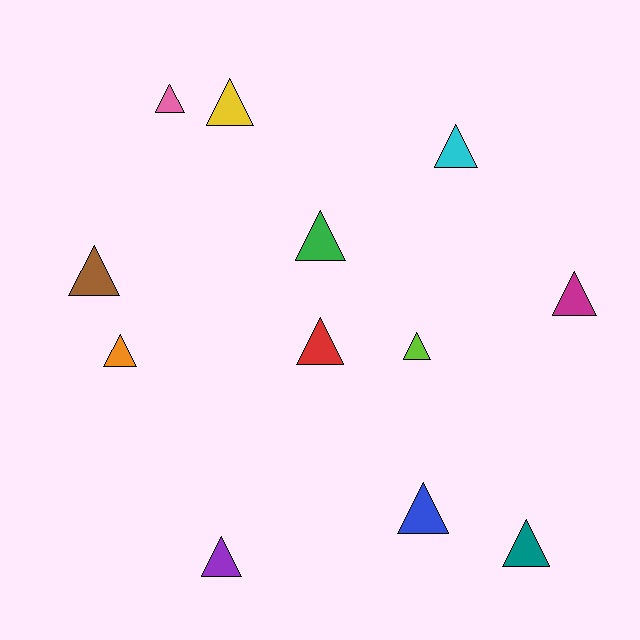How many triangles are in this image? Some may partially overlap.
There are 12 triangles.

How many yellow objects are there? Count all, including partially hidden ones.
There is 1 yellow object.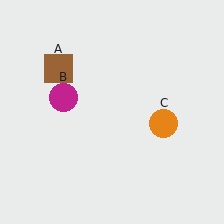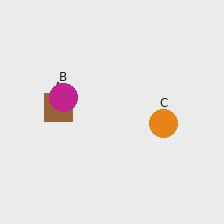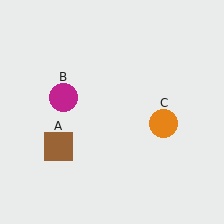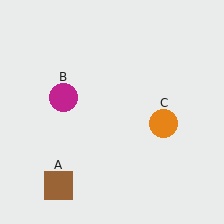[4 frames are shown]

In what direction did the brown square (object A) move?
The brown square (object A) moved down.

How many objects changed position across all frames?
1 object changed position: brown square (object A).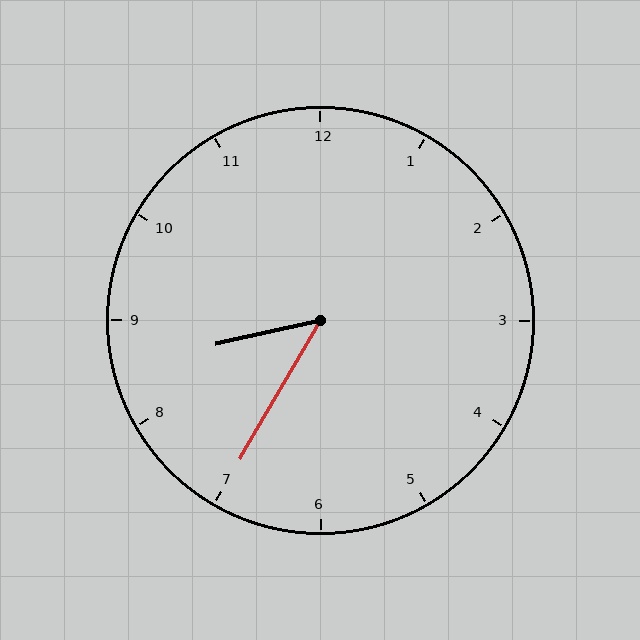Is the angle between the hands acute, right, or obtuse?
It is acute.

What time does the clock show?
8:35.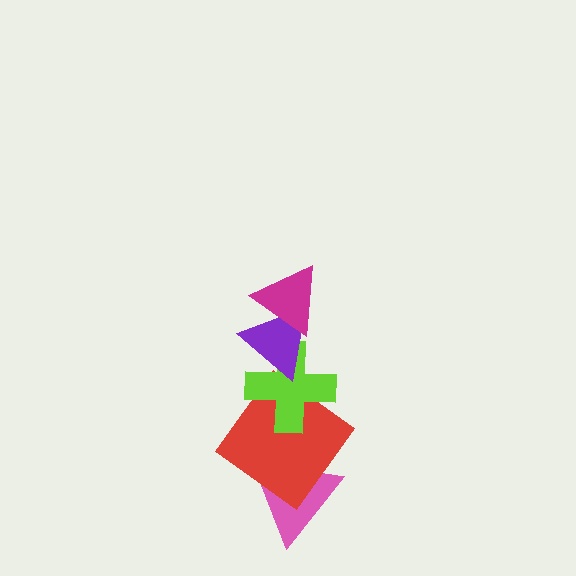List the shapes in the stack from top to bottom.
From top to bottom: the magenta triangle, the purple triangle, the lime cross, the red diamond, the pink triangle.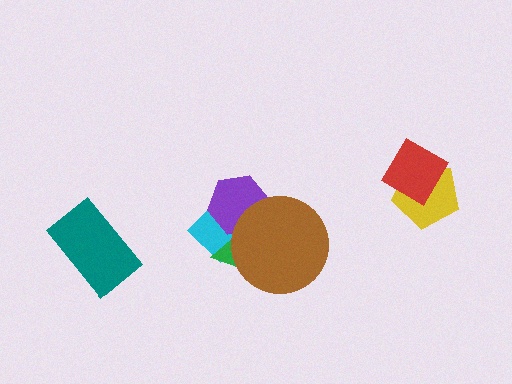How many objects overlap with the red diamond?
1 object overlaps with the red diamond.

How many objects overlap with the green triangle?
3 objects overlap with the green triangle.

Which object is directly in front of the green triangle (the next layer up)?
The purple hexagon is directly in front of the green triangle.